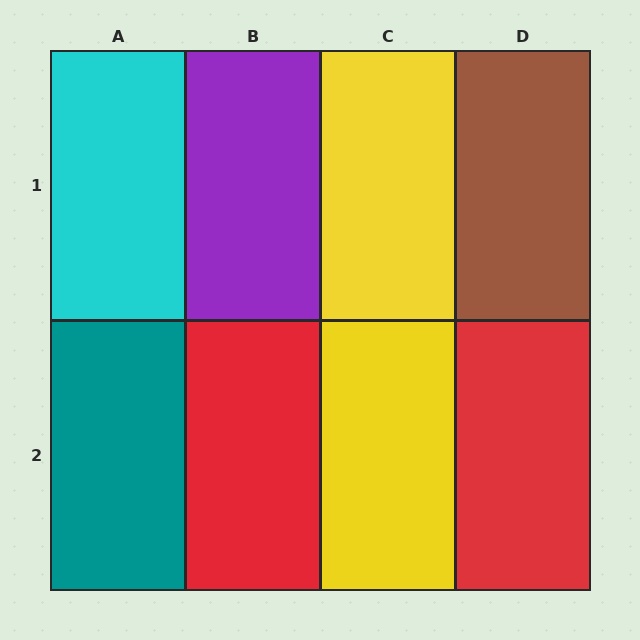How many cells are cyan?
1 cell is cyan.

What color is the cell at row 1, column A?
Cyan.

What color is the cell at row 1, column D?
Brown.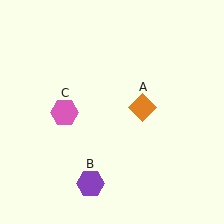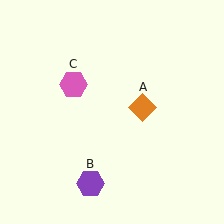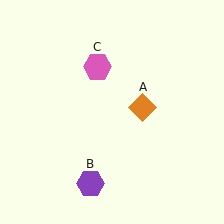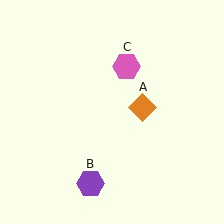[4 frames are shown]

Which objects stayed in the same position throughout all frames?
Orange diamond (object A) and purple hexagon (object B) remained stationary.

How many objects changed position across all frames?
1 object changed position: pink hexagon (object C).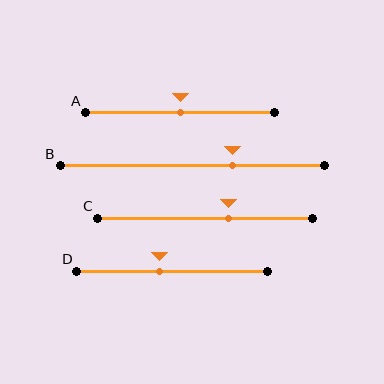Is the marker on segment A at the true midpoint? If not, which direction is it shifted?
Yes, the marker on segment A is at the true midpoint.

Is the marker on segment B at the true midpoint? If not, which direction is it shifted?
No, the marker on segment B is shifted to the right by about 15% of the segment length.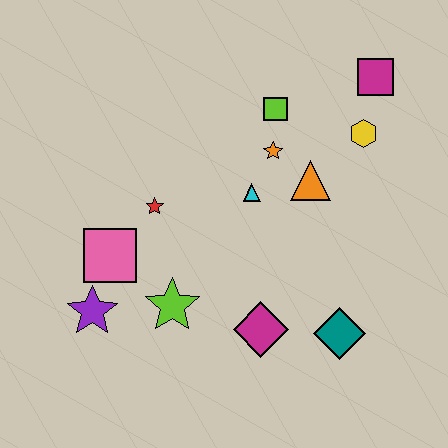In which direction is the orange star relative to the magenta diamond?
The orange star is above the magenta diamond.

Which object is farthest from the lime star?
The magenta square is farthest from the lime star.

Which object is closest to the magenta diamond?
The teal diamond is closest to the magenta diamond.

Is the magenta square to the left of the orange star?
No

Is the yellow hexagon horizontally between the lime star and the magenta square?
Yes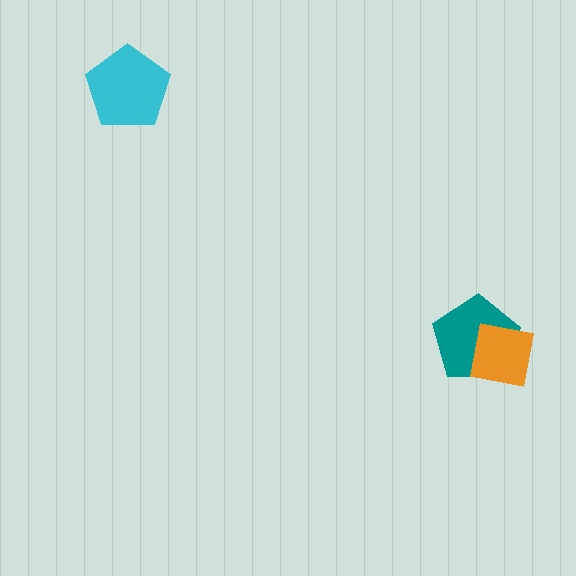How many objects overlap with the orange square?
1 object overlaps with the orange square.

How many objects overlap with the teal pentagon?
1 object overlaps with the teal pentagon.